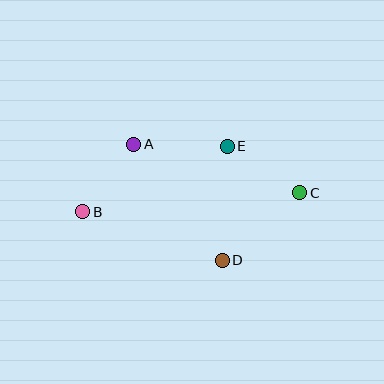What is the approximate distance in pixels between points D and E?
The distance between D and E is approximately 114 pixels.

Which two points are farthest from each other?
Points B and C are farthest from each other.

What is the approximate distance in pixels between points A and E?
The distance between A and E is approximately 93 pixels.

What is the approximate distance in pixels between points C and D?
The distance between C and D is approximately 103 pixels.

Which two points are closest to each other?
Points A and B are closest to each other.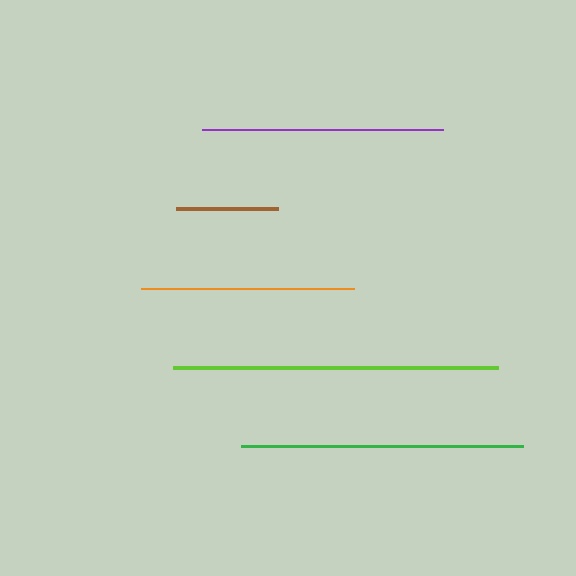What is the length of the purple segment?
The purple segment is approximately 241 pixels long.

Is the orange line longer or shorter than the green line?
The green line is longer than the orange line.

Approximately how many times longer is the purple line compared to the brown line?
The purple line is approximately 2.4 times the length of the brown line.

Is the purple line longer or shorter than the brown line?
The purple line is longer than the brown line.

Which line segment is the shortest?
The brown line is the shortest at approximately 102 pixels.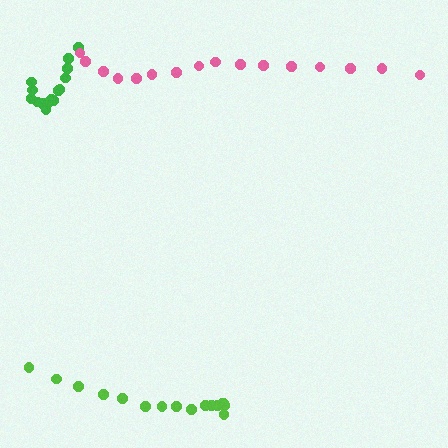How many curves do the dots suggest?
There are 3 distinct paths.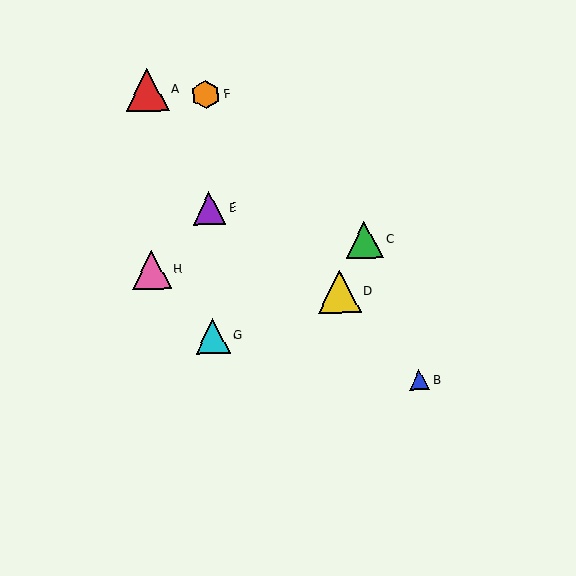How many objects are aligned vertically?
3 objects (E, F, G) are aligned vertically.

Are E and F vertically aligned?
Yes, both are at x≈209.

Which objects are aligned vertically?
Objects E, F, G are aligned vertically.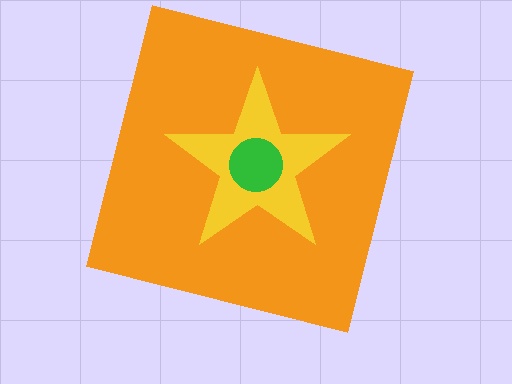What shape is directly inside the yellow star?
The green circle.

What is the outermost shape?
The orange square.